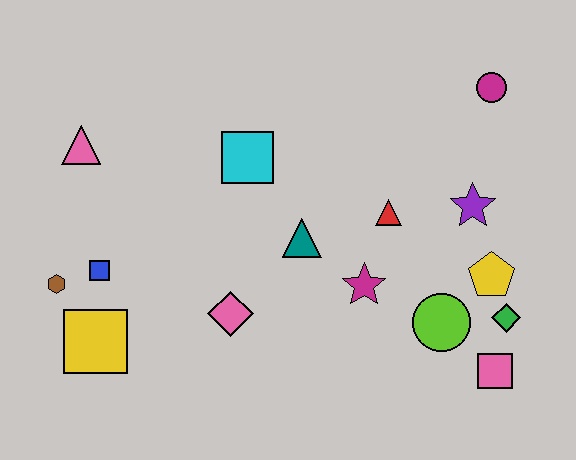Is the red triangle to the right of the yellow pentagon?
No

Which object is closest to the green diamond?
The yellow pentagon is closest to the green diamond.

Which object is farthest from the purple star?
The brown hexagon is farthest from the purple star.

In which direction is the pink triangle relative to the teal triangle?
The pink triangle is to the left of the teal triangle.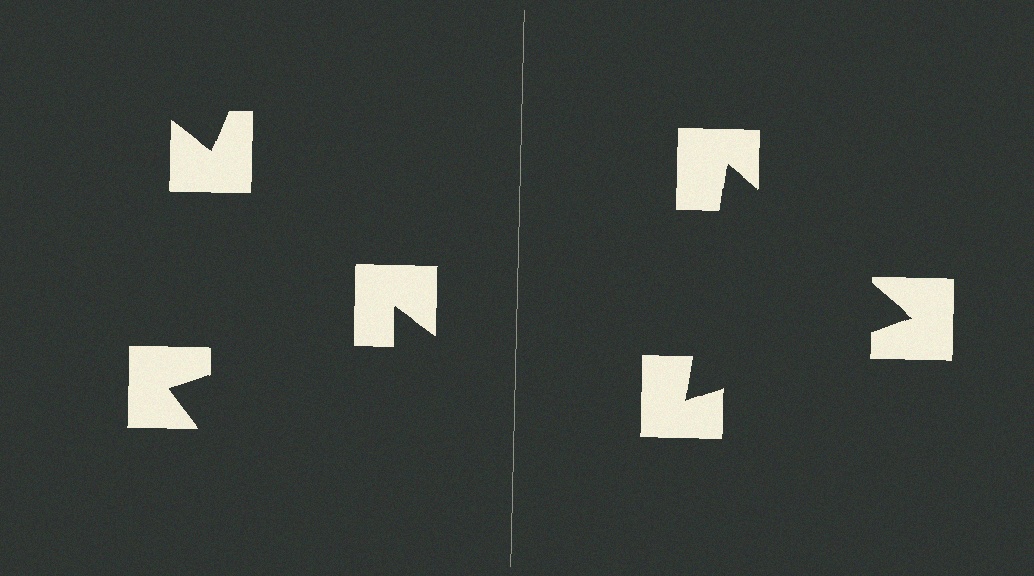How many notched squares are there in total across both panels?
6 — 3 on each side.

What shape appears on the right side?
An illusory triangle.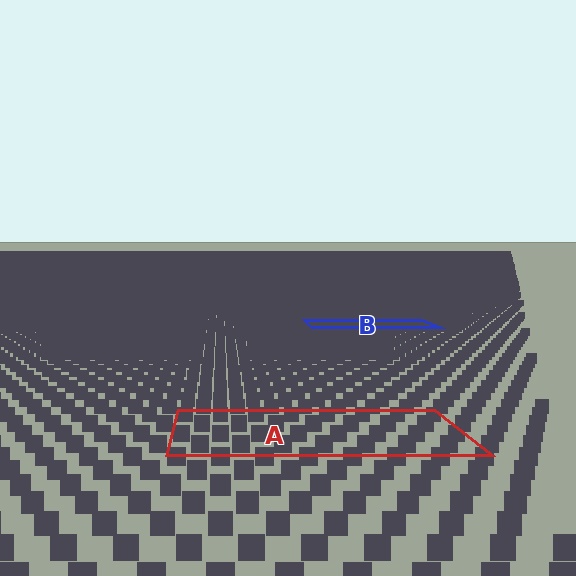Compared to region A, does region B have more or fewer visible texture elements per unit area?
Region B has more texture elements per unit area — they are packed more densely because it is farther away.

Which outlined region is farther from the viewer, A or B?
Region B is farther from the viewer — the texture elements inside it appear smaller and more densely packed.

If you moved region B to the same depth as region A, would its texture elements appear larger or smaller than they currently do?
They would appear larger. At a closer depth, the same texture elements are projected at a bigger on-screen size.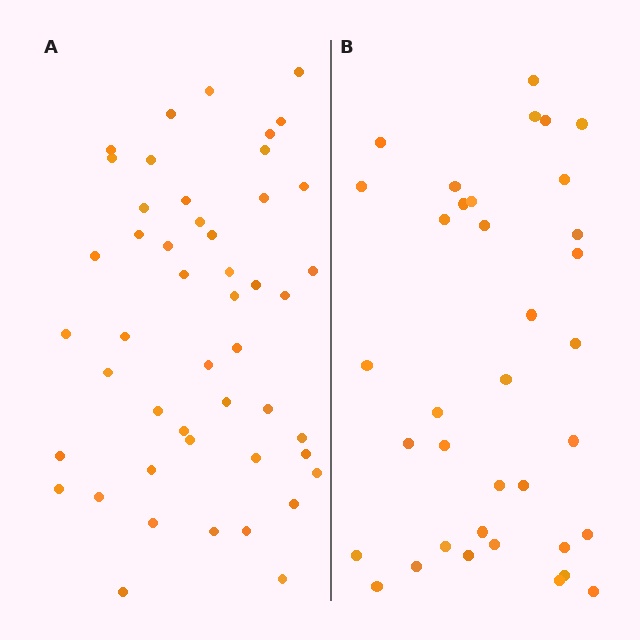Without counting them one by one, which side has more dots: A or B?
Region A (the left region) has more dots.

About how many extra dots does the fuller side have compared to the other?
Region A has roughly 12 or so more dots than region B.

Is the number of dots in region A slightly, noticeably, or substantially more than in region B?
Region A has noticeably more, but not dramatically so. The ratio is roughly 1.3 to 1.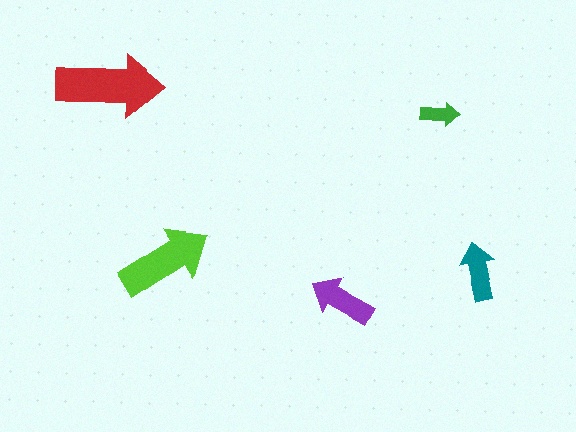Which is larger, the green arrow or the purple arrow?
The purple one.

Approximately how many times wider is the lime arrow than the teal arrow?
About 1.5 times wider.